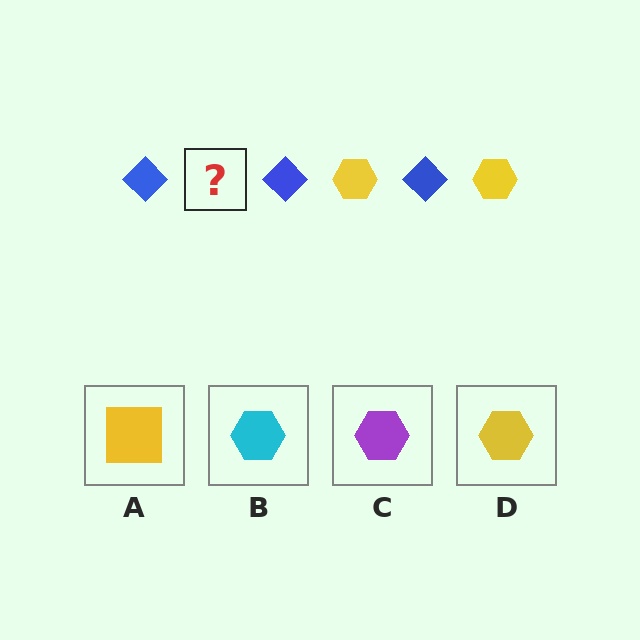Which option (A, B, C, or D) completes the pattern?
D.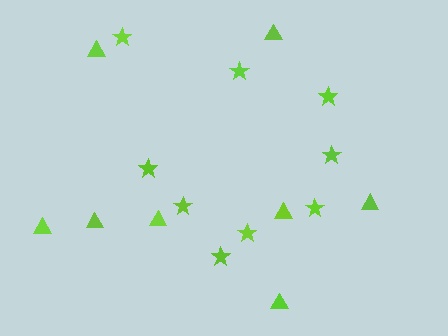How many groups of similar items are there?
There are 2 groups: one group of stars (9) and one group of triangles (8).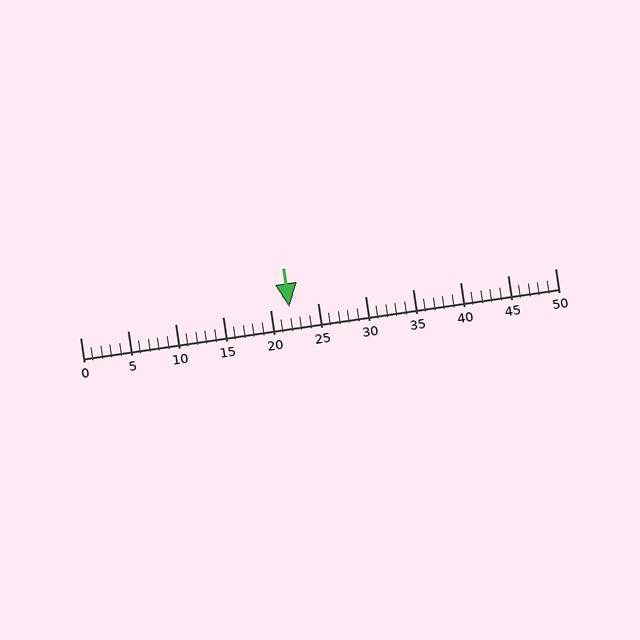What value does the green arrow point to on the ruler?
The green arrow points to approximately 22.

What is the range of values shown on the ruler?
The ruler shows values from 0 to 50.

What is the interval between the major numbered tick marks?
The major tick marks are spaced 5 units apart.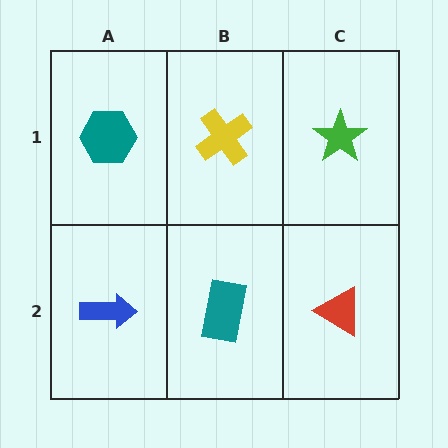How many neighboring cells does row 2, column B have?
3.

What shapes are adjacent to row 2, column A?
A teal hexagon (row 1, column A), a teal rectangle (row 2, column B).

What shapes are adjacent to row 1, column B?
A teal rectangle (row 2, column B), a teal hexagon (row 1, column A), a green star (row 1, column C).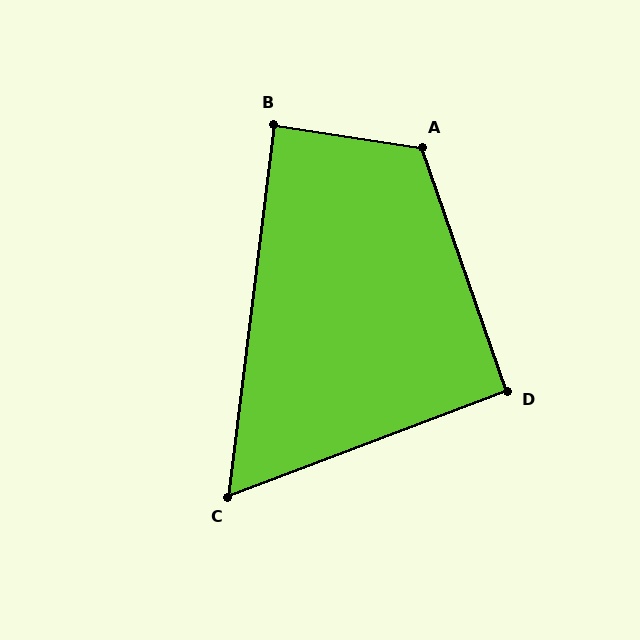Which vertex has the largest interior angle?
A, at approximately 118 degrees.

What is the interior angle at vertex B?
Approximately 88 degrees (approximately right).